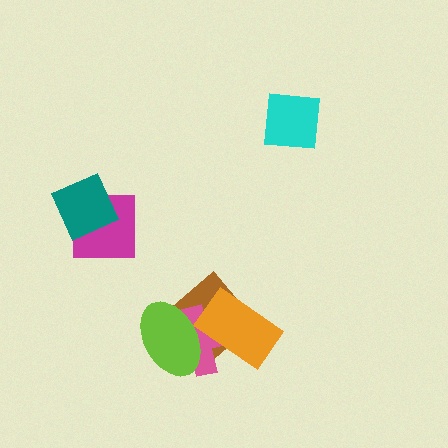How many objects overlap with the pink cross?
3 objects overlap with the pink cross.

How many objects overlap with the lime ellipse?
3 objects overlap with the lime ellipse.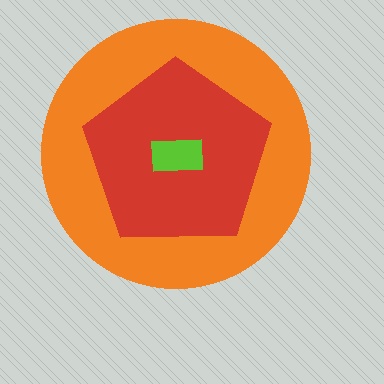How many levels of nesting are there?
3.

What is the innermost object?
The lime rectangle.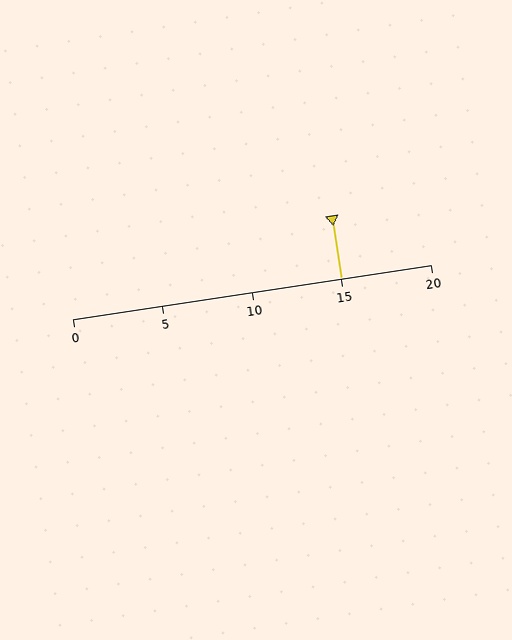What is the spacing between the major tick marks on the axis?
The major ticks are spaced 5 apart.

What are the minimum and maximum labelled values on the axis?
The axis runs from 0 to 20.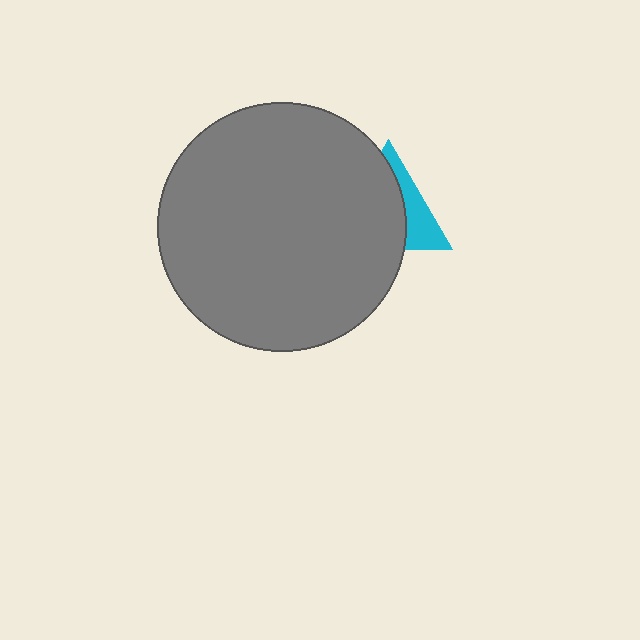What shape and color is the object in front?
The object in front is a gray circle.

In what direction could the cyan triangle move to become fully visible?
The cyan triangle could move right. That would shift it out from behind the gray circle entirely.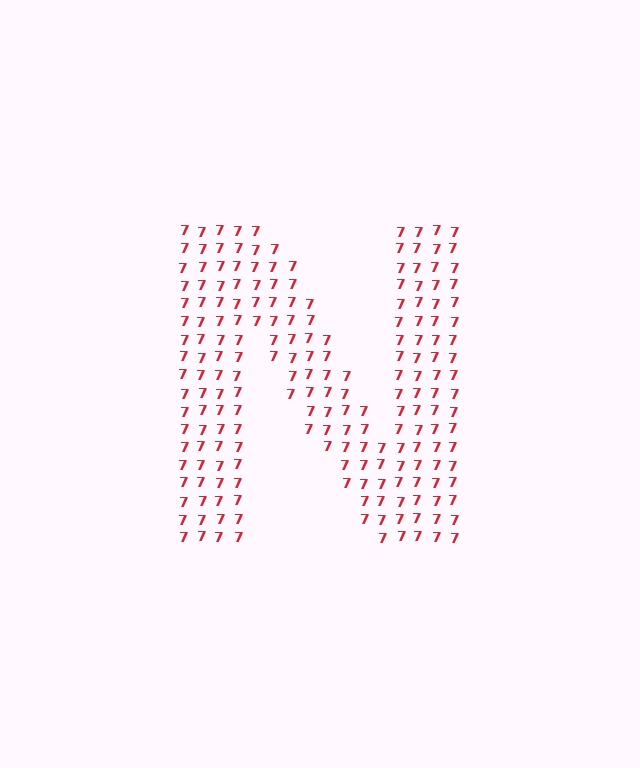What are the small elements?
The small elements are digit 7's.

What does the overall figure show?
The overall figure shows the letter N.